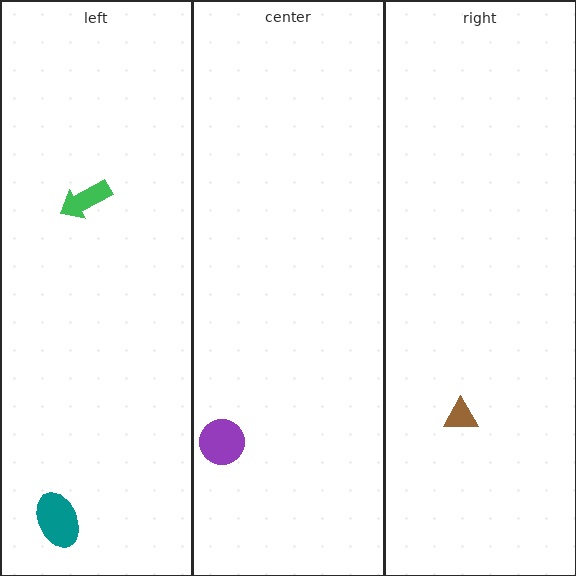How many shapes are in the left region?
2.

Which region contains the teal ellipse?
The left region.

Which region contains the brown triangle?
The right region.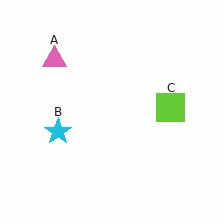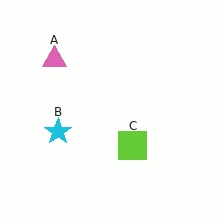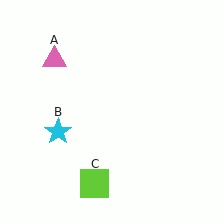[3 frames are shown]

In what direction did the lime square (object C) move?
The lime square (object C) moved down and to the left.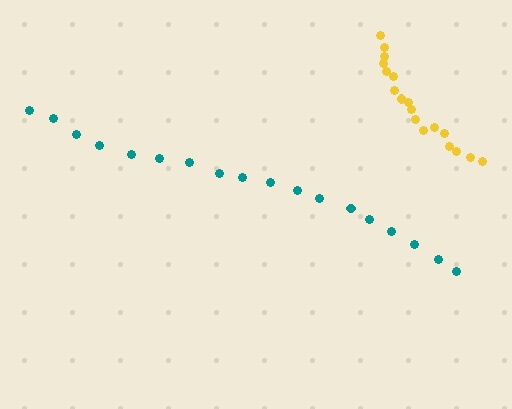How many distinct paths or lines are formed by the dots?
There are 2 distinct paths.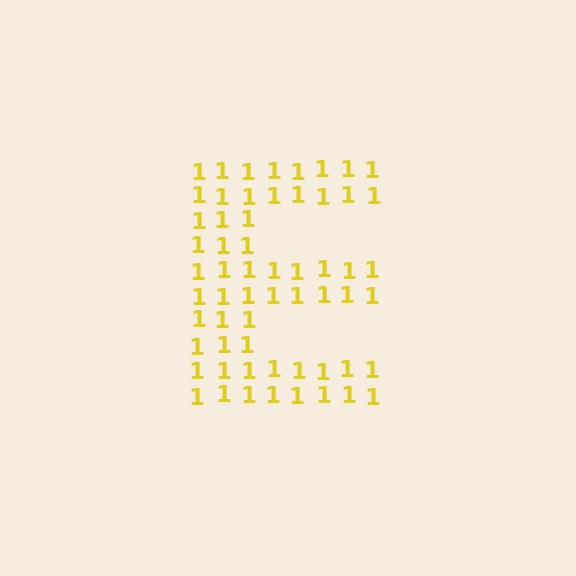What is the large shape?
The large shape is the letter E.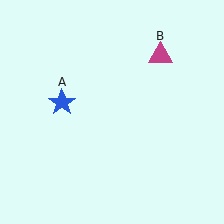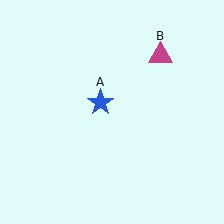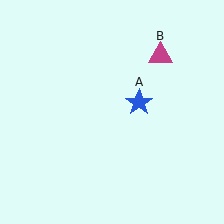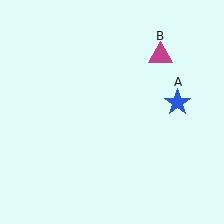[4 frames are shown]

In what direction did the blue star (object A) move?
The blue star (object A) moved right.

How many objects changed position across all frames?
1 object changed position: blue star (object A).